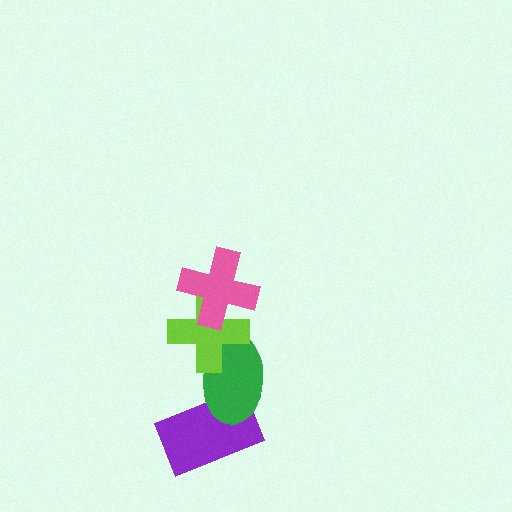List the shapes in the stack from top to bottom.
From top to bottom: the pink cross, the lime cross, the green ellipse, the purple rectangle.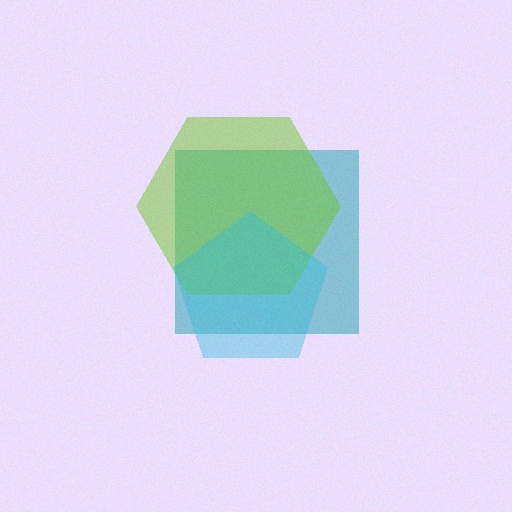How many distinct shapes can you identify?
There are 3 distinct shapes: a teal square, a lime hexagon, a cyan pentagon.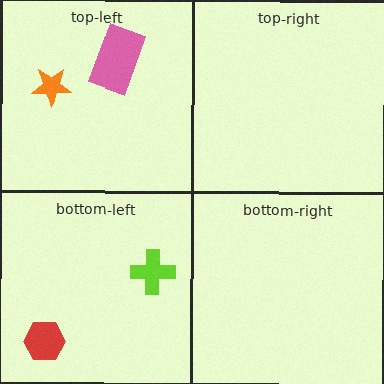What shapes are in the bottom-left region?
The lime cross, the red hexagon.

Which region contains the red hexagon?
The bottom-left region.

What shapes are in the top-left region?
The pink rectangle, the orange star.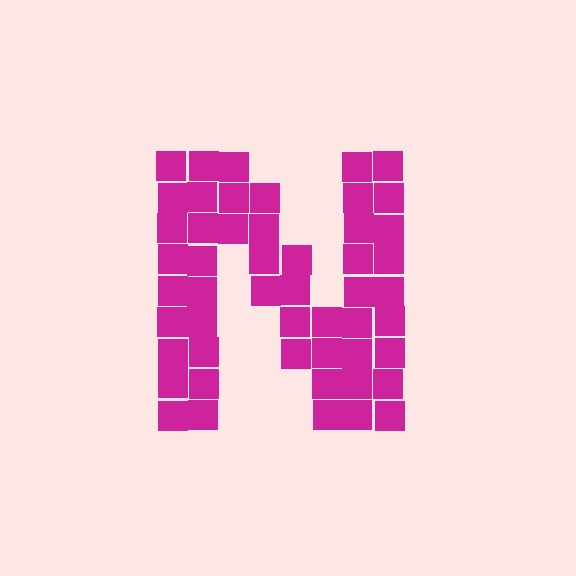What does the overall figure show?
The overall figure shows the letter N.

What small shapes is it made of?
It is made of small squares.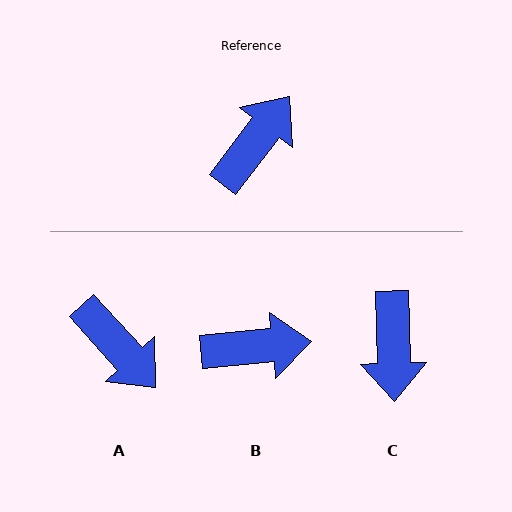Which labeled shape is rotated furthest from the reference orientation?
C, about 141 degrees away.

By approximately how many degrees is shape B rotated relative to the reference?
Approximately 47 degrees clockwise.